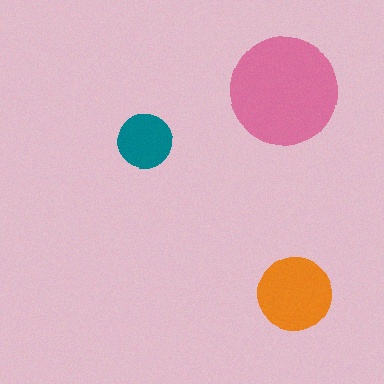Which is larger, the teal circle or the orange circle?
The orange one.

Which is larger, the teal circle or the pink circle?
The pink one.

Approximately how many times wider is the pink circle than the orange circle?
About 1.5 times wider.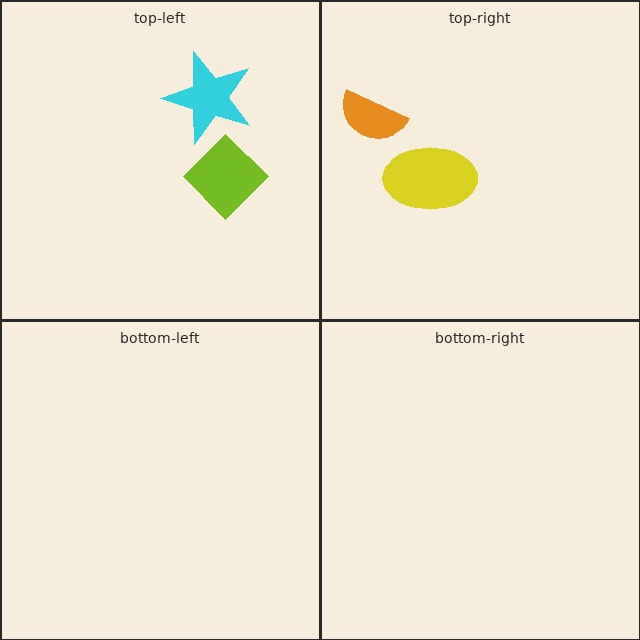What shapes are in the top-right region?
The orange semicircle, the yellow ellipse.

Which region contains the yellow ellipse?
The top-right region.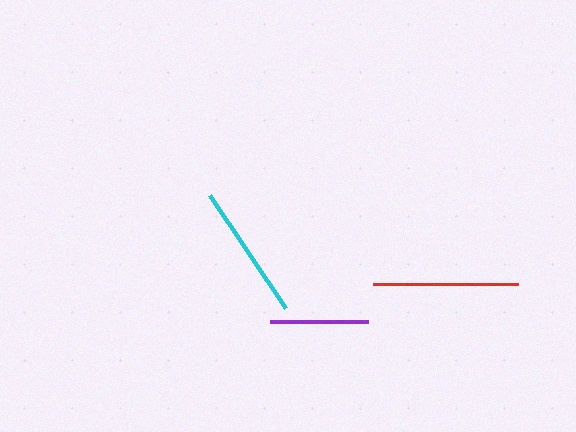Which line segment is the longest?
The red line is the longest at approximately 145 pixels.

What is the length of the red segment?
The red segment is approximately 145 pixels long.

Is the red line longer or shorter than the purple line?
The red line is longer than the purple line.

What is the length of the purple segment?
The purple segment is approximately 97 pixels long.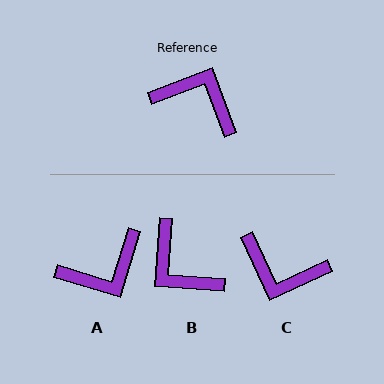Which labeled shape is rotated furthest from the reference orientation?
C, about 176 degrees away.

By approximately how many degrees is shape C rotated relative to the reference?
Approximately 176 degrees clockwise.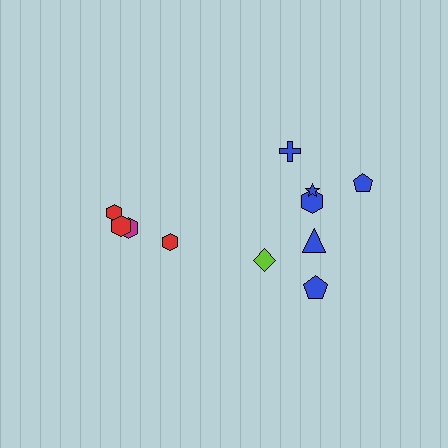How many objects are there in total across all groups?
There are 11 objects.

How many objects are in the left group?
There are 4 objects.